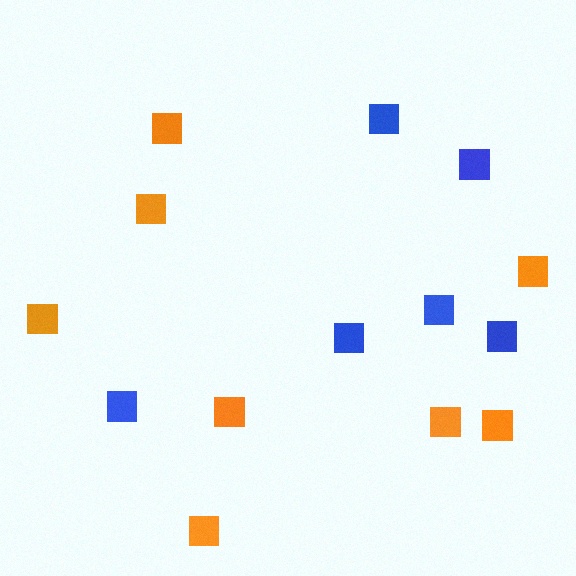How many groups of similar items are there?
There are 2 groups: one group of blue squares (6) and one group of orange squares (8).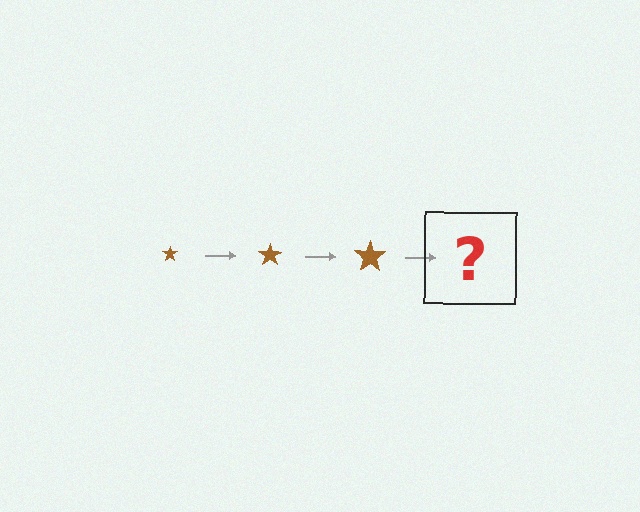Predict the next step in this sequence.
The next step is a brown star, larger than the previous one.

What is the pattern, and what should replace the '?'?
The pattern is that the star gets progressively larger each step. The '?' should be a brown star, larger than the previous one.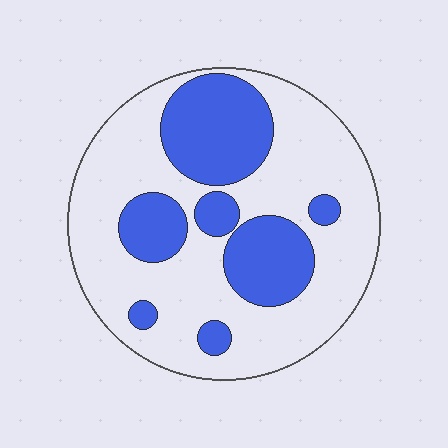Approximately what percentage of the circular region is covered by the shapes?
Approximately 30%.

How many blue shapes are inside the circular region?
7.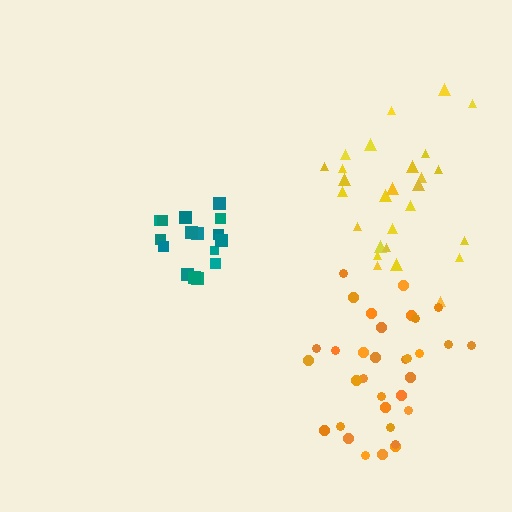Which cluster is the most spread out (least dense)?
Yellow.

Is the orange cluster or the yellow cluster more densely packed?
Orange.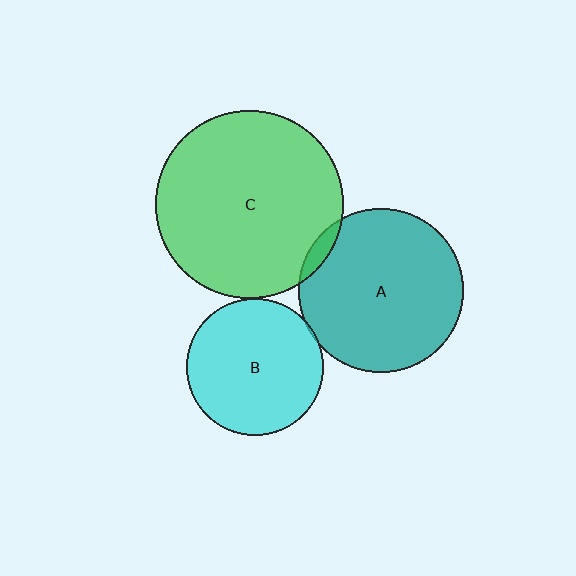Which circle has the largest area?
Circle C (green).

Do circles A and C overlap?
Yes.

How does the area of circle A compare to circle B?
Approximately 1.4 times.